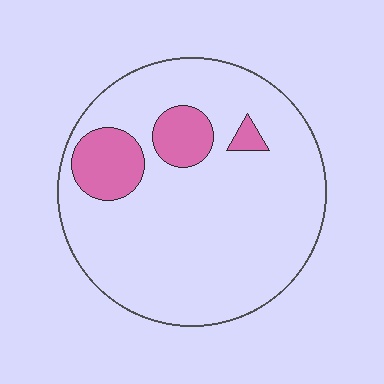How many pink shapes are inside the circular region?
3.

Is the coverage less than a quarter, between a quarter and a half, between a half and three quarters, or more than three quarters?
Less than a quarter.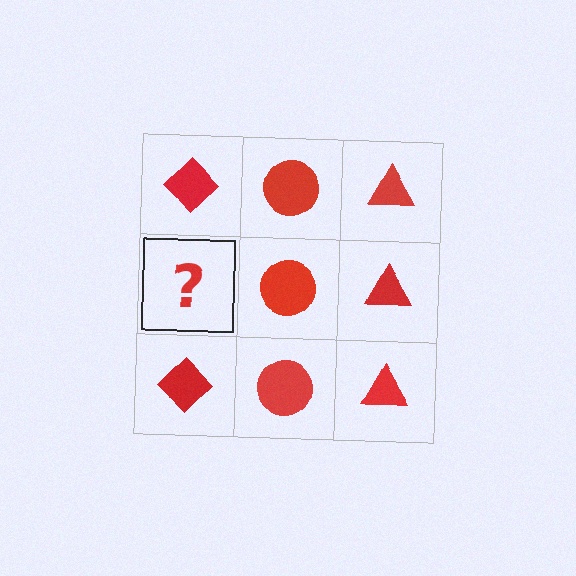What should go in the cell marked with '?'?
The missing cell should contain a red diamond.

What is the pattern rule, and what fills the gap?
The rule is that each column has a consistent shape. The gap should be filled with a red diamond.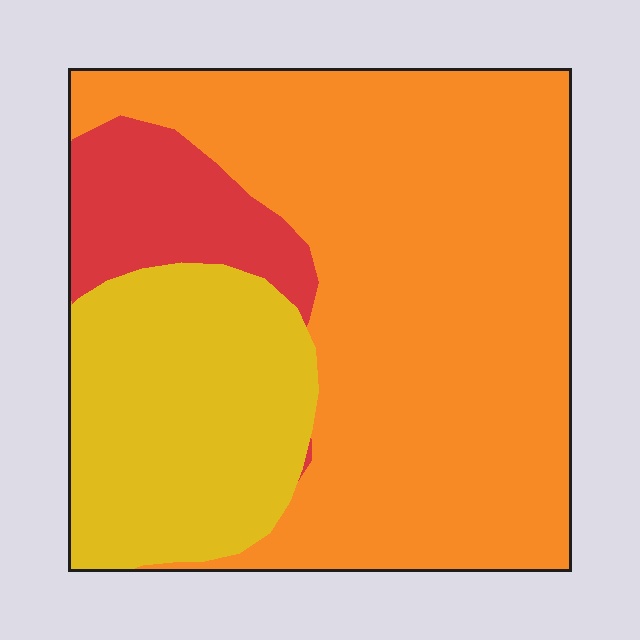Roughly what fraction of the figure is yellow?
Yellow covers around 25% of the figure.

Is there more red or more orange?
Orange.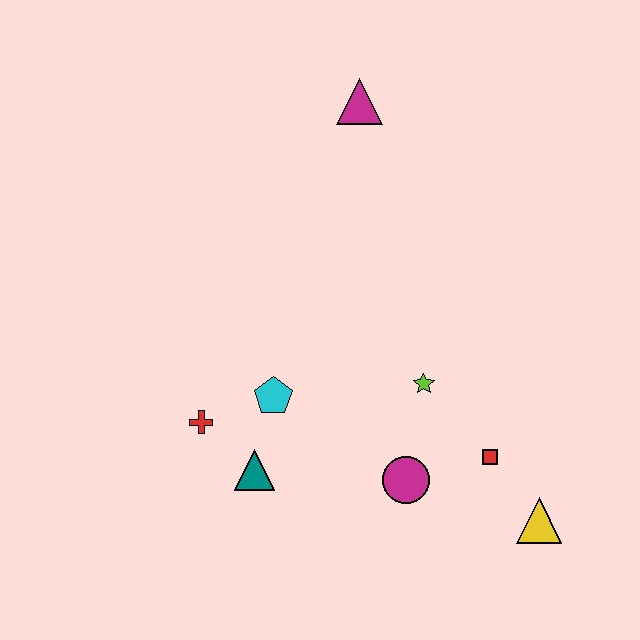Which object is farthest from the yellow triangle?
The magenta triangle is farthest from the yellow triangle.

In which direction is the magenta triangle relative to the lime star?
The magenta triangle is above the lime star.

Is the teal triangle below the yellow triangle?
No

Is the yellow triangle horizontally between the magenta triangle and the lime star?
No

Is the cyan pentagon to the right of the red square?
No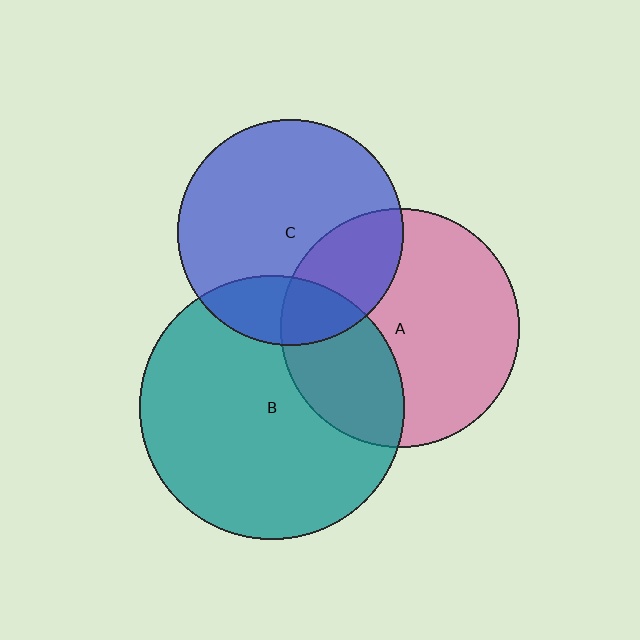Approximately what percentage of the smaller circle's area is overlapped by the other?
Approximately 20%.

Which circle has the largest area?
Circle B (teal).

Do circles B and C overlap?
Yes.